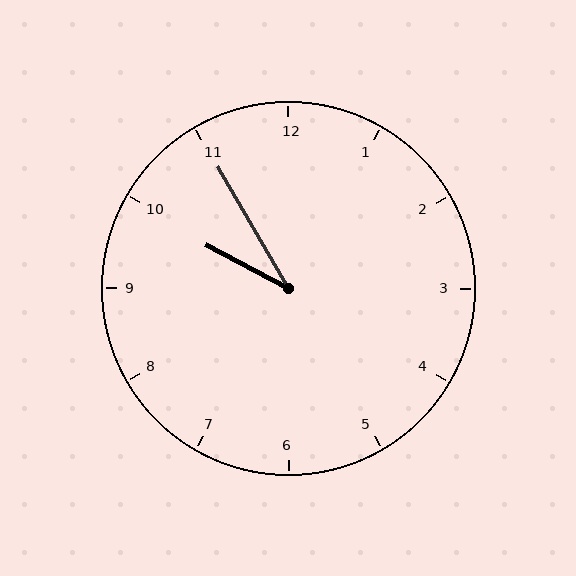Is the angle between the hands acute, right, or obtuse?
It is acute.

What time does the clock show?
9:55.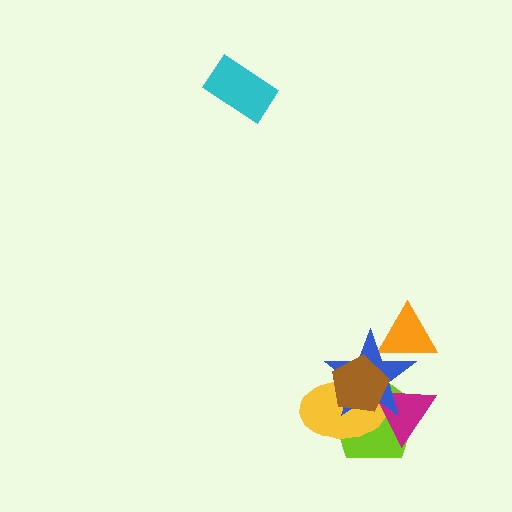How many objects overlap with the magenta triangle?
4 objects overlap with the magenta triangle.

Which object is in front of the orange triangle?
The blue star is in front of the orange triangle.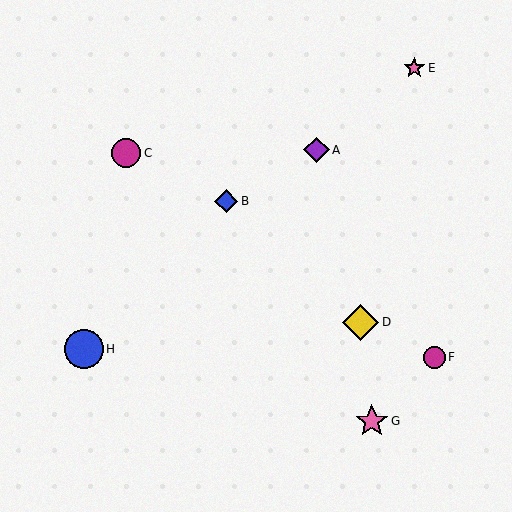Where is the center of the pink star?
The center of the pink star is at (414, 68).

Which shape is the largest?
The blue circle (labeled H) is the largest.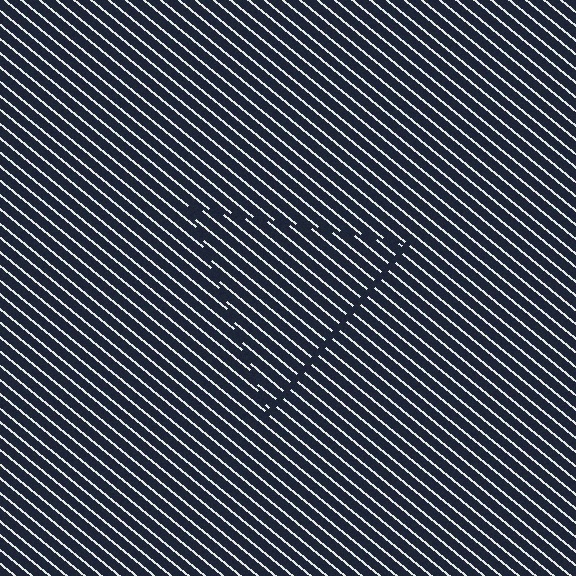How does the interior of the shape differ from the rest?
The interior of the shape contains the same grating, shifted by half a period — the contour is defined by the phase discontinuity where line-ends from the inner and outer gratings abut.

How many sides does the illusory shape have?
3 sides — the line-ends trace a triangle.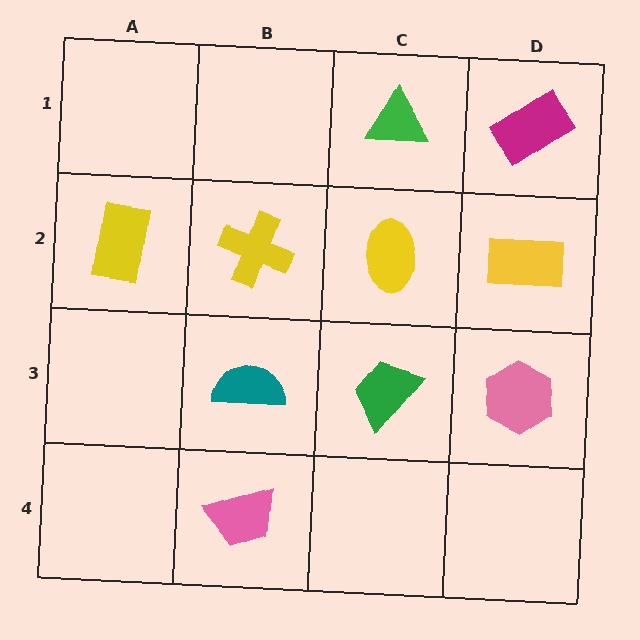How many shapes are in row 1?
2 shapes.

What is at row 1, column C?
A green triangle.